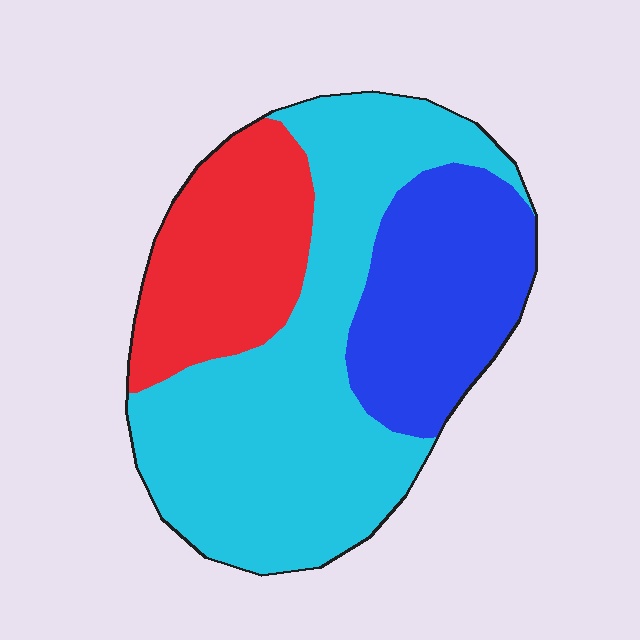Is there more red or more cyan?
Cyan.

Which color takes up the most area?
Cyan, at roughly 50%.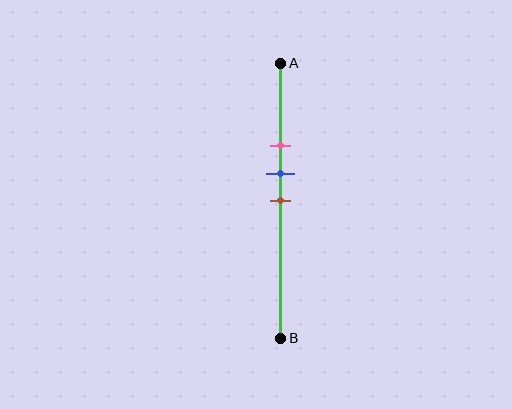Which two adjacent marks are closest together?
The blue and brown marks are the closest adjacent pair.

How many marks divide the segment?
There are 3 marks dividing the segment.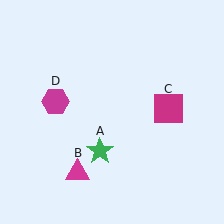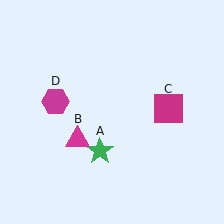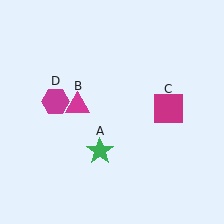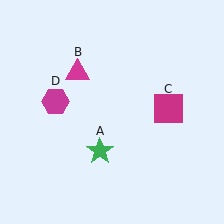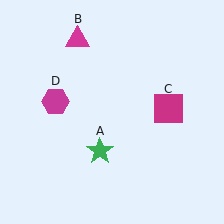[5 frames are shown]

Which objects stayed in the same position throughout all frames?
Green star (object A) and magenta square (object C) and magenta hexagon (object D) remained stationary.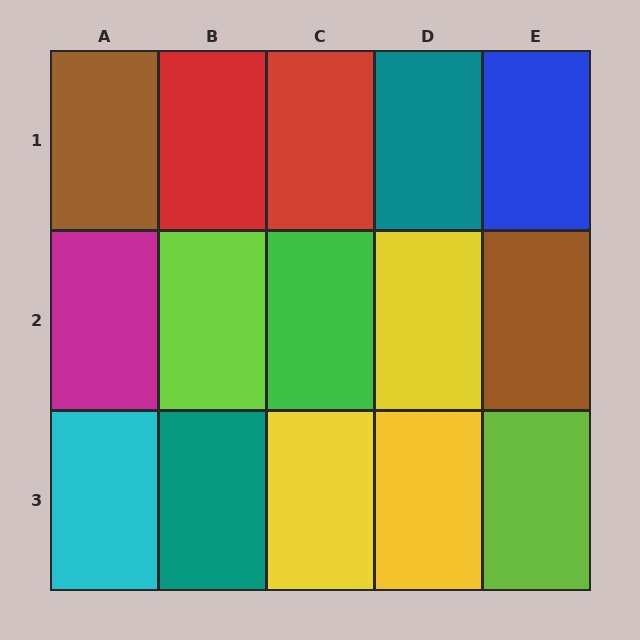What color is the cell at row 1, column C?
Red.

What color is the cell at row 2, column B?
Lime.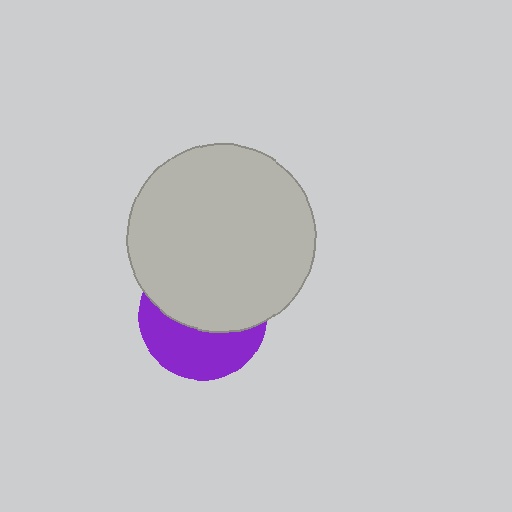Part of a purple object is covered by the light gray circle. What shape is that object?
It is a circle.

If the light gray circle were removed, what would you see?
You would see the complete purple circle.